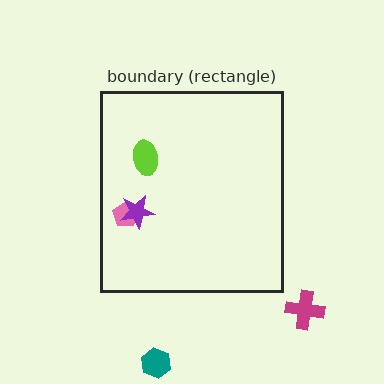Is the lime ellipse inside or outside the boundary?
Inside.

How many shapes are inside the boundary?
3 inside, 2 outside.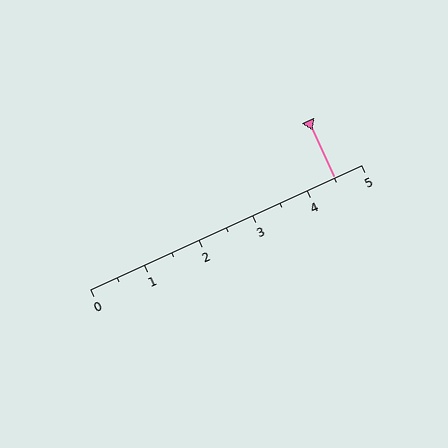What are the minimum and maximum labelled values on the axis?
The axis runs from 0 to 5.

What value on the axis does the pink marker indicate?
The marker indicates approximately 4.5.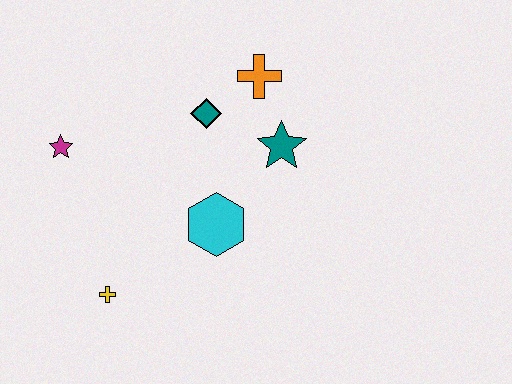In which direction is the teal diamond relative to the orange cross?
The teal diamond is to the left of the orange cross.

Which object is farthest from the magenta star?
The teal star is farthest from the magenta star.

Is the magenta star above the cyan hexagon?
Yes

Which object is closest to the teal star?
The orange cross is closest to the teal star.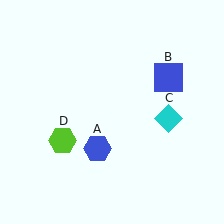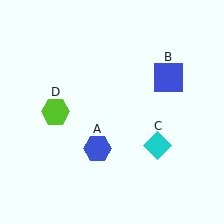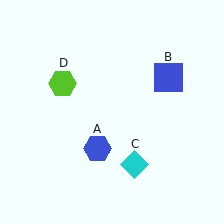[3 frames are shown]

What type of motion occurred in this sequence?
The cyan diamond (object C), lime hexagon (object D) rotated clockwise around the center of the scene.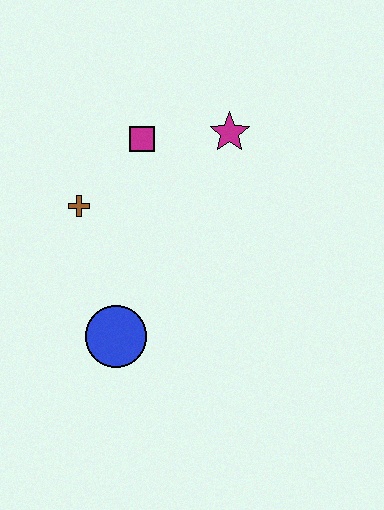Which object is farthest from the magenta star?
The blue circle is farthest from the magenta star.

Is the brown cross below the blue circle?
No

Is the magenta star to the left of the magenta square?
No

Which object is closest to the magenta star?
The magenta square is closest to the magenta star.